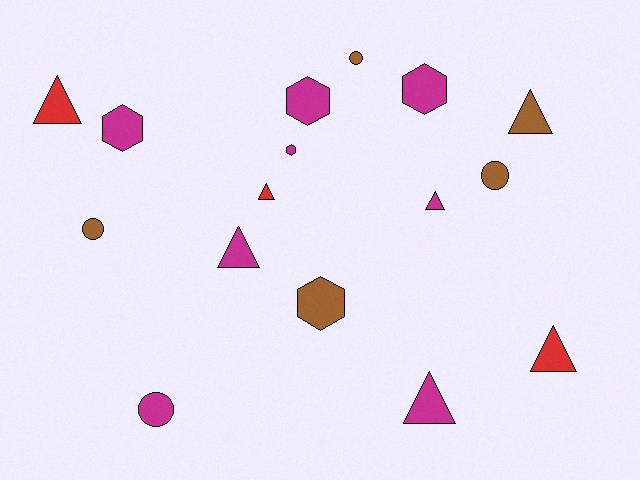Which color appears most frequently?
Magenta, with 8 objects.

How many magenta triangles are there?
There are 3 magenta triangles.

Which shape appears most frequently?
Triangle, with 7 objects.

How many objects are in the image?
There are 16 objects.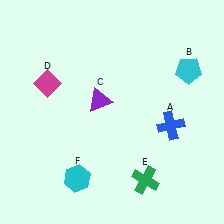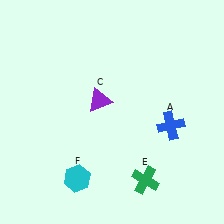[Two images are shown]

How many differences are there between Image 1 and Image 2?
There are 2 differences between the two images.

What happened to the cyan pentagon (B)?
The cyan pentagon (B) was removed in Image 2. It was in the top-right area of Image 1.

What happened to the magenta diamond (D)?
The magenta diamond (D) was removed in Image 2. It was in the top-left area of Image 1.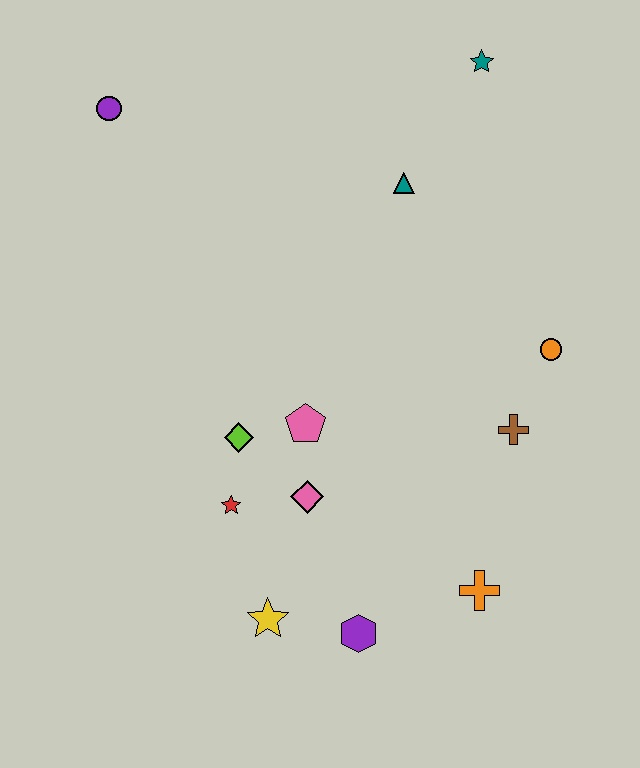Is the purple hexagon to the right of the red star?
Yes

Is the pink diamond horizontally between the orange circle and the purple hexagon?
No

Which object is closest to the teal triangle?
The teal star is closest to the teal triangle.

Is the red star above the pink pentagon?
No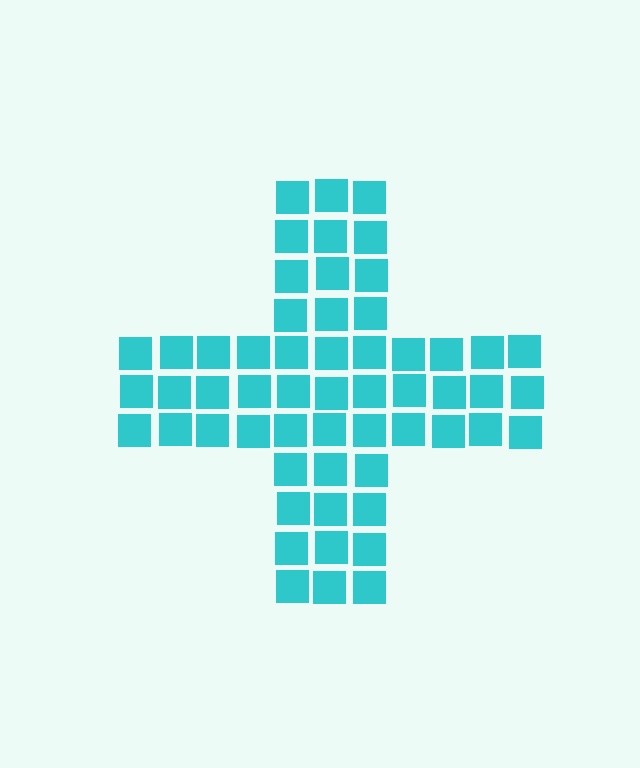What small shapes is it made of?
It is made of small squares.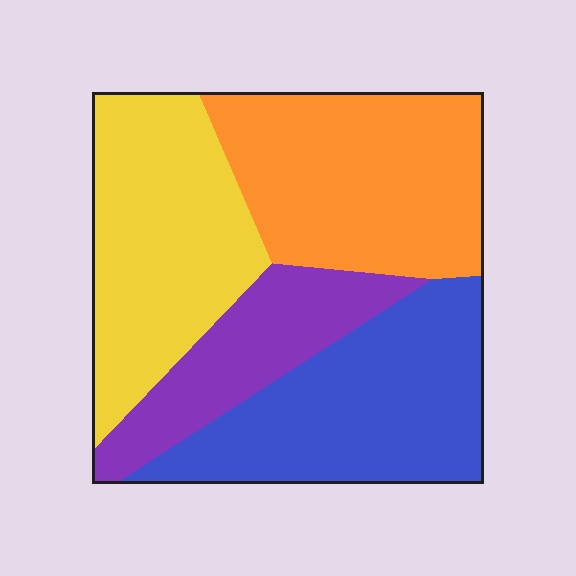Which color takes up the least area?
Purple, at roughly 15%.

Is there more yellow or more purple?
Yellow.